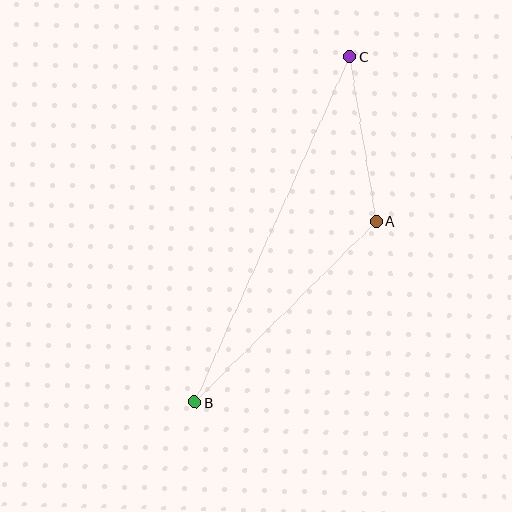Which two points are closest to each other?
Points A and C are closest to each other.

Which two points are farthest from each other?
Points B and C are farthest from each other.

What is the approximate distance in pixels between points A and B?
The distance between A and B is approximately 256 pixels.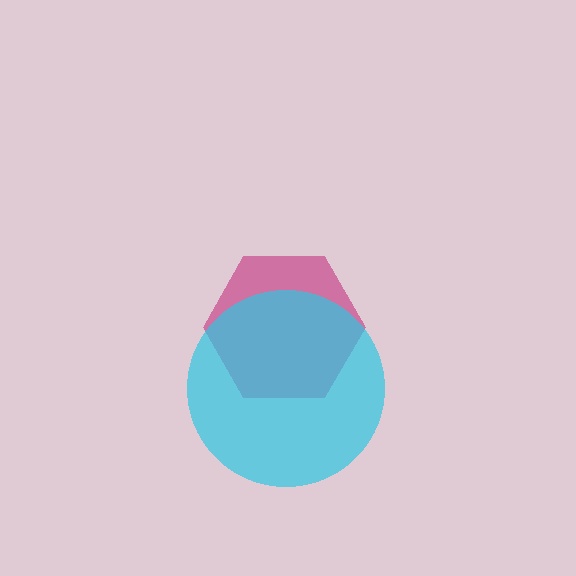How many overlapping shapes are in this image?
There are 2 overlapping shapes in the image.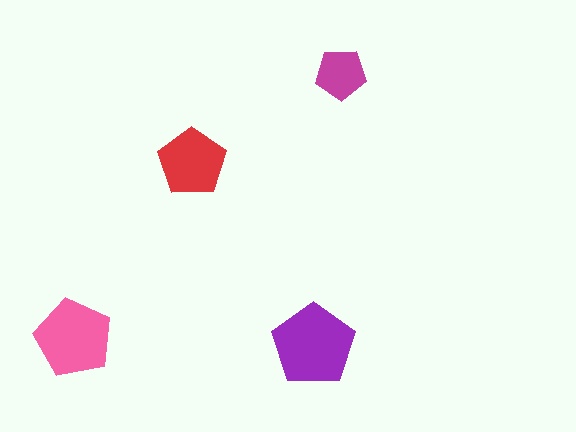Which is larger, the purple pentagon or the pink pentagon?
The purple one.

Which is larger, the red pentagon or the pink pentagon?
The pink one.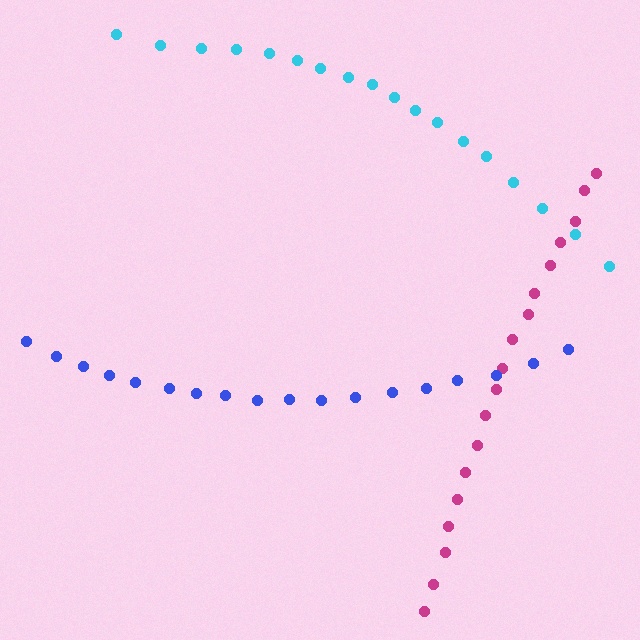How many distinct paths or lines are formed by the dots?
There are 3 distinct paths.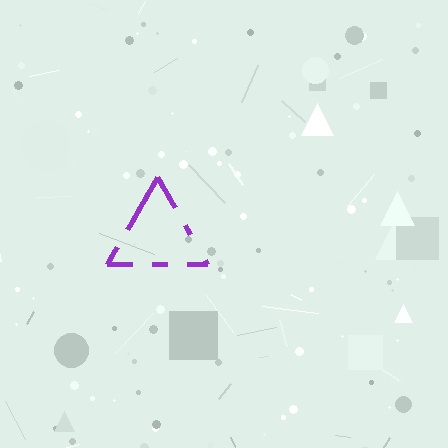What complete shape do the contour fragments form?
The contour fragments form a triangle.